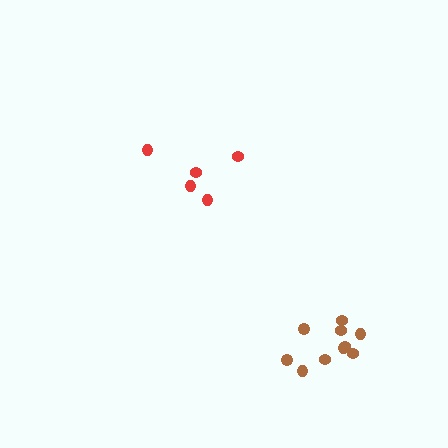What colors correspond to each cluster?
The clusters are colored: brown, red.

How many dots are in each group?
Group 1: 10 dots, Group 2: 5 dots (15 total).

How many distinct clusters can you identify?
There are 2 distinct clusters.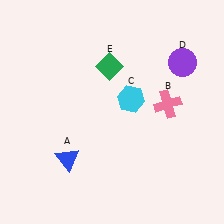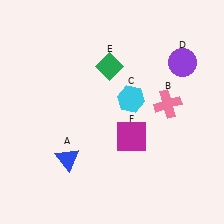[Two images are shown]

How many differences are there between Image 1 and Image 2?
There is 1 difference between the two images.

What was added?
A magenta square (F) was added in Image 2.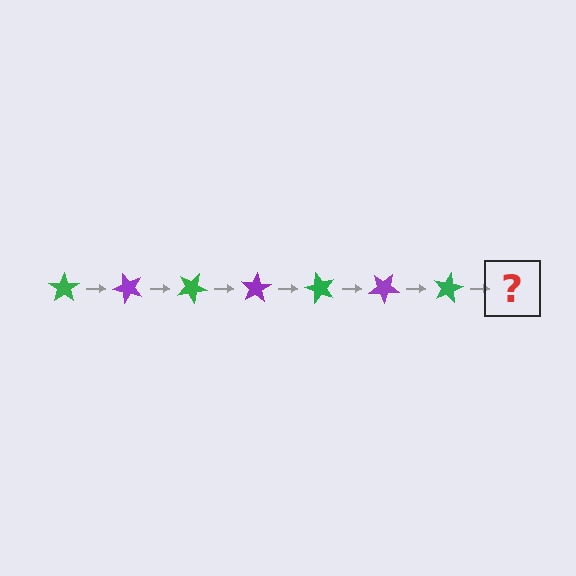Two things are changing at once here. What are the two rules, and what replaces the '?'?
The two rules are that it rotates 50 degrees each step and the color cycles through green and purple. The '?' should be a purple star, rotated 350 degrees from the start.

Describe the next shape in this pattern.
It should be a purple star, rotated 350 degrees from the start.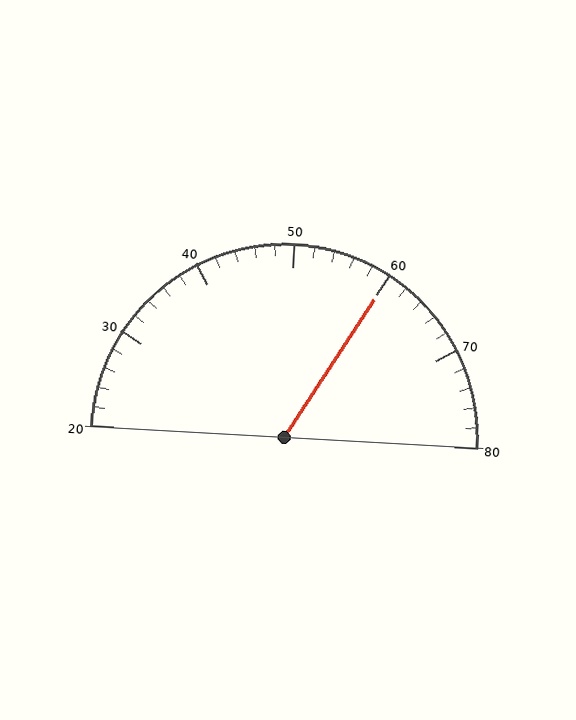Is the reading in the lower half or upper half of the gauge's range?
The reading is in the upper half of the range (20 to 80).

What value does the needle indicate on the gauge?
The needle indicates approximately 60.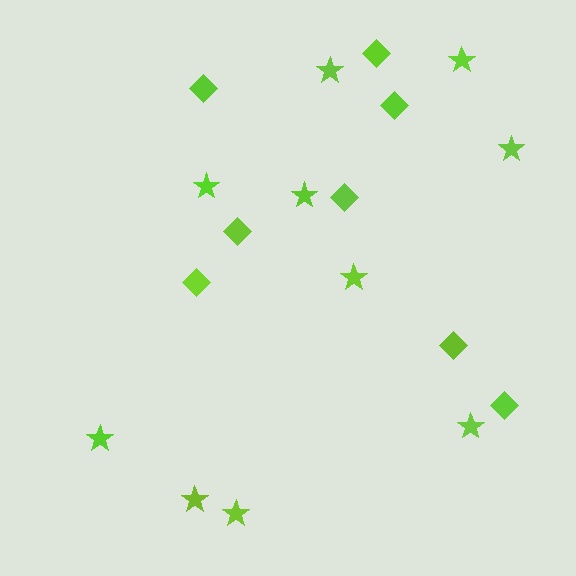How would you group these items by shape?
There are 2 groups: one group of diamonds (8) and one group of stars (10).